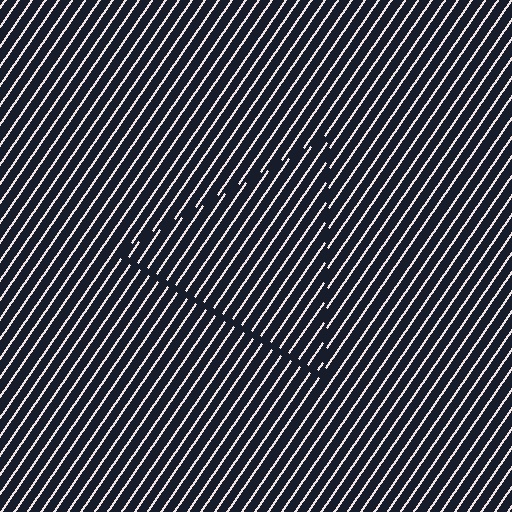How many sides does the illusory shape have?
3 sides — the line-ends trace a triangle.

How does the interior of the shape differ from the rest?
The interior of the shape contains the same grating, shifted by half a period — the contour is defined by the phase discontinuity where line-ends from the inner and outer gratings abut.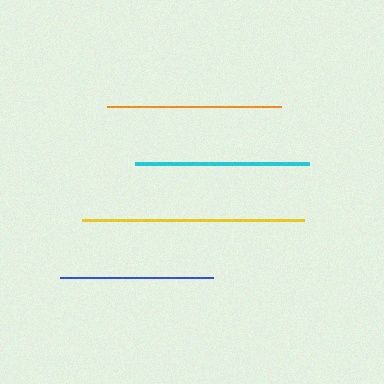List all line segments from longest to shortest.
From longest to shortest: yellow, orange, cyan, blue.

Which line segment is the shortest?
The blue line is the shortest at approximately 153 pixels.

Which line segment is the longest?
The yellow line is the longest at approximately 222 pixels.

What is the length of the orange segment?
The orange segment is approximately 174 pixels long.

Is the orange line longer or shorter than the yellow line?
The yellow line is longer than the orange line.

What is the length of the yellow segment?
The yellow segment is approximately 222 pixels long.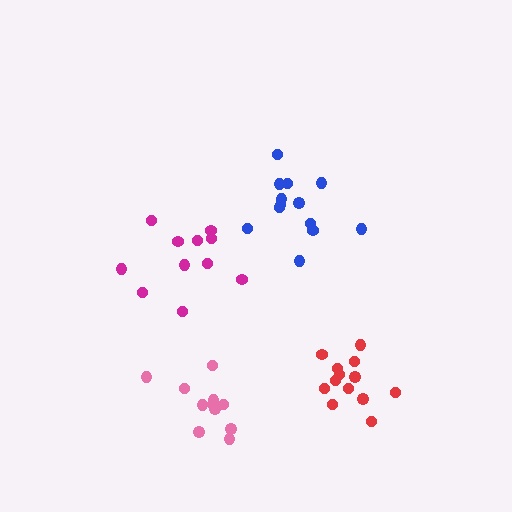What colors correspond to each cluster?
The clusters are colored: red, magenta, blue, pink.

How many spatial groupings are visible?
There are 4 spatial groupings.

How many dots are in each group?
Group 1: 13 dots, Group 2: 11 dots, Group 3: 13 dots, Group 4: 11 dots (48 total).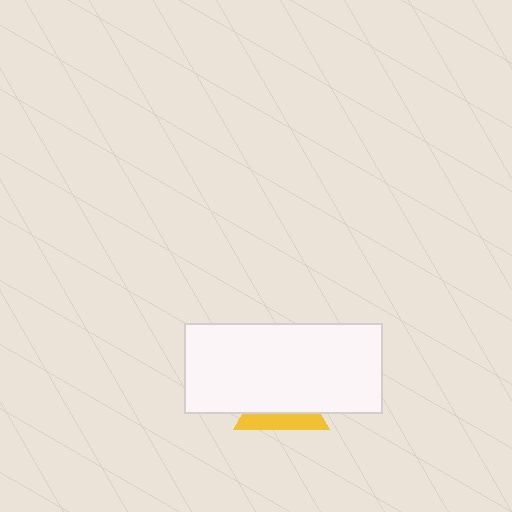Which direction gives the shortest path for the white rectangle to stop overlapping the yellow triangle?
Moving up gives the shortest separation.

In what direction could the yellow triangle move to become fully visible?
The yellow triangle could move down. That would shift it out from behind the white rectangle entirely.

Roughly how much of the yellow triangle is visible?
A small part of it is visible (roughly 35%).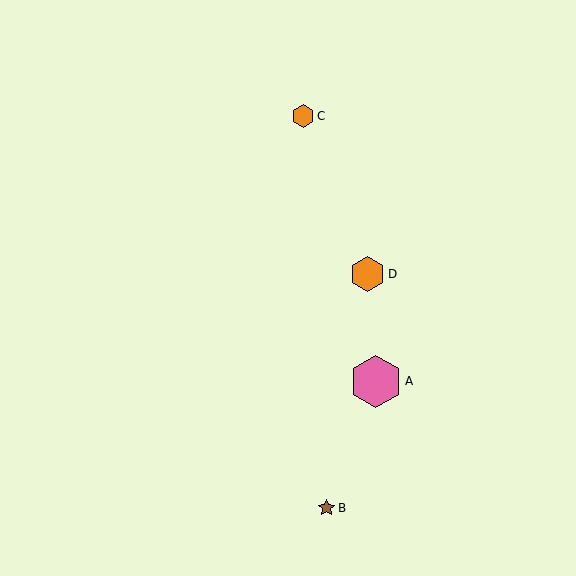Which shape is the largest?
The pink hexagon (labeled A) is the largest.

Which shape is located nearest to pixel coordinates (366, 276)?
The orange hexagon (labeled D) at (368, 274) is nearest to that location.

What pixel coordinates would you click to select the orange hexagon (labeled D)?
Click at (368, 274) to select the orange hexagon D.